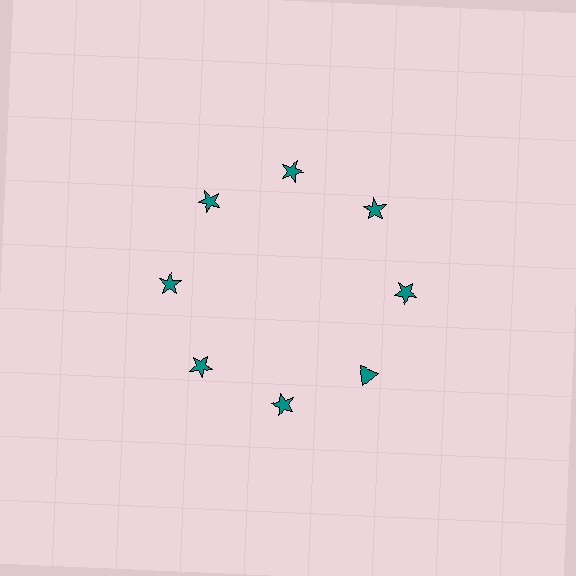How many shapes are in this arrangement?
There are 8 shapes arranged in a ring pattern.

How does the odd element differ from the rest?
It has a different shape: triangle instead of star.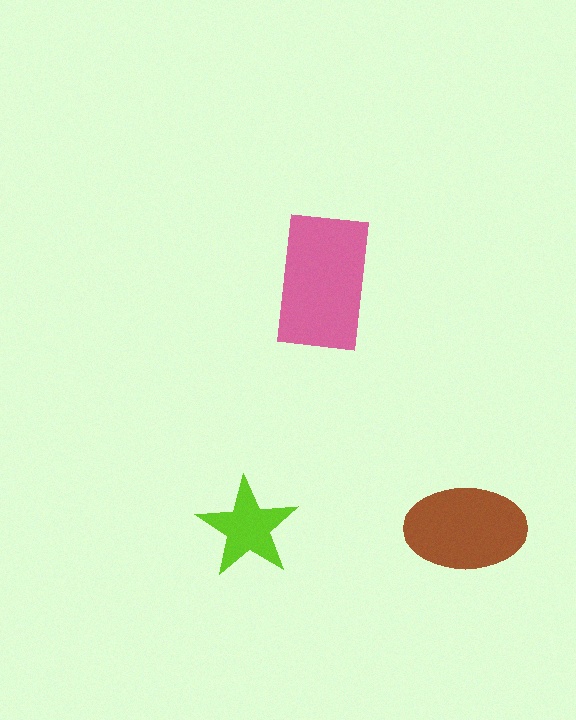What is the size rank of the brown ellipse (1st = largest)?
2nd.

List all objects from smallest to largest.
The lime star, the brown ellipse, the pink rectangle.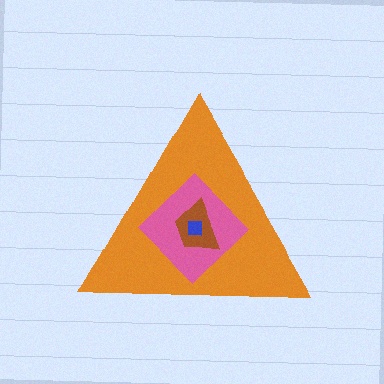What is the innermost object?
The blue square.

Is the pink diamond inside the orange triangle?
Yes.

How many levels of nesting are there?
4.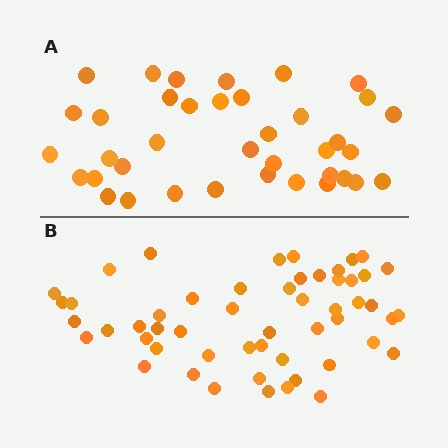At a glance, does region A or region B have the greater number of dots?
Region B (the bottom region) has more dots.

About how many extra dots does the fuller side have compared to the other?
Region B has approximately 15 more dots than region A.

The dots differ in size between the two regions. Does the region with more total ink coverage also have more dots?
No. Region A has more total ink coverage because its dots are larger, but region B actually contains more individual dots. Total area can be misleading — the number of items is what matters here.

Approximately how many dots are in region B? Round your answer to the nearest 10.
About 50 dots. (The exact count is 53, which rounds to 50.)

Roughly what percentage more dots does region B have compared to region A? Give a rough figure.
About 40% more.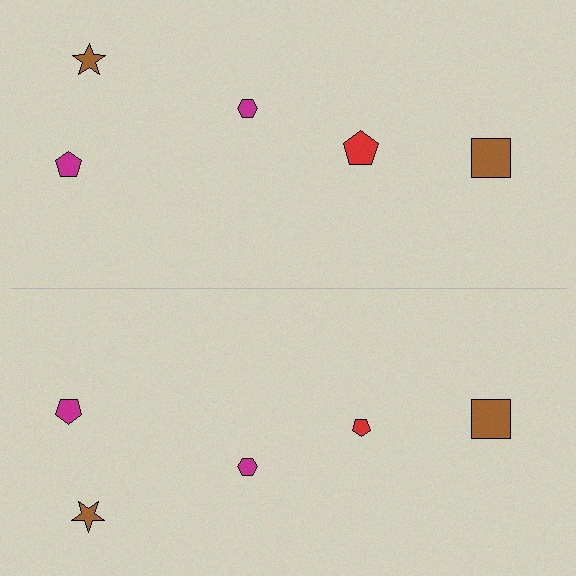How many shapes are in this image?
There are 10 shapes in this image.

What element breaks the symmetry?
The red pentagon on the bottom side has a different size than its mirror counterpart.